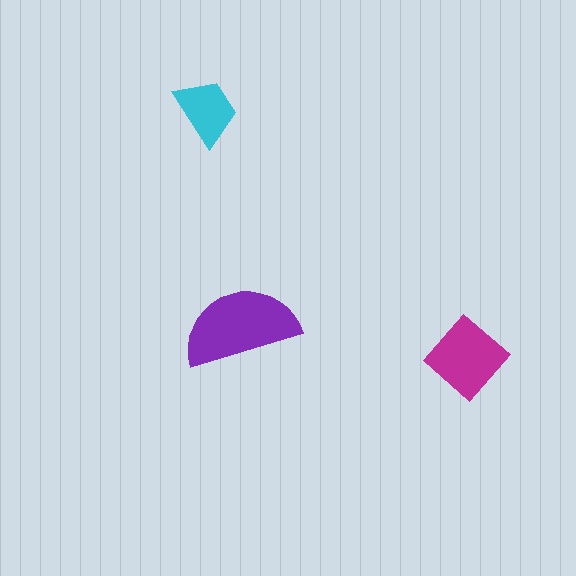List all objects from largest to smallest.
The purple semicircle, the magenta diamond, the cyan trapezoid.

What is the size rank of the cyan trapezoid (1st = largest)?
3rd.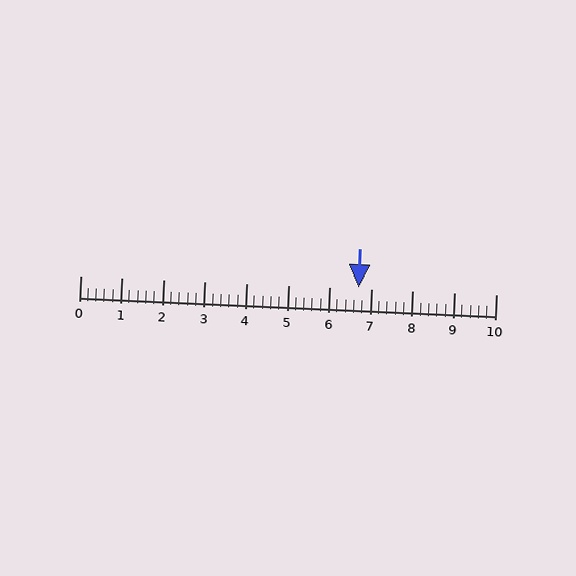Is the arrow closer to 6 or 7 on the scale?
The arrow is closer to 7.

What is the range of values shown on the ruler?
The ruler shows values from 0 to 10.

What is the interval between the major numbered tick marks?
The major tick marks are spaced 1 units apart.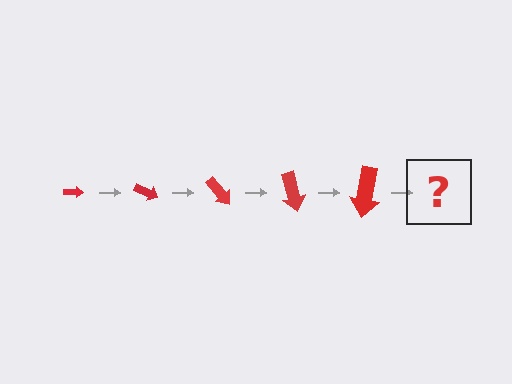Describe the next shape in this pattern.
It should be an arrow, larger than the previous one and rotated 125 degrees from the start.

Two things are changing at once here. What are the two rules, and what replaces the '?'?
The two rules are that the arrow grows larger each step and it rotates 25 degrees each step. The '?' should be an arrow, larger than the previous one and rotated 125 degrees from the start.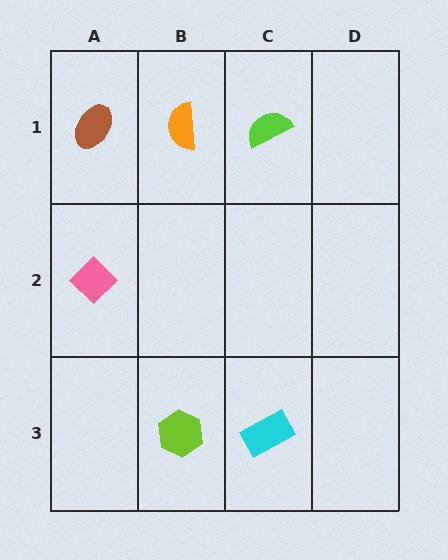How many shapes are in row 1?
3 shapes.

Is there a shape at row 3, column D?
No, that cell is empty.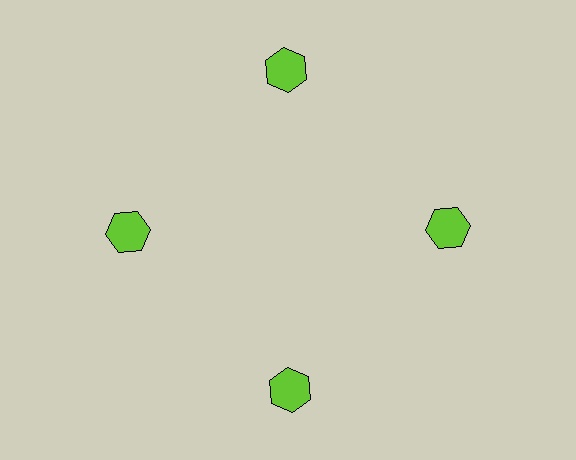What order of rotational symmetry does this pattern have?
This pattern has 4-fold rotational symmetry.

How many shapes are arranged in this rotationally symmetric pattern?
There are 4 shapes, arranged in 4 groups of 1.